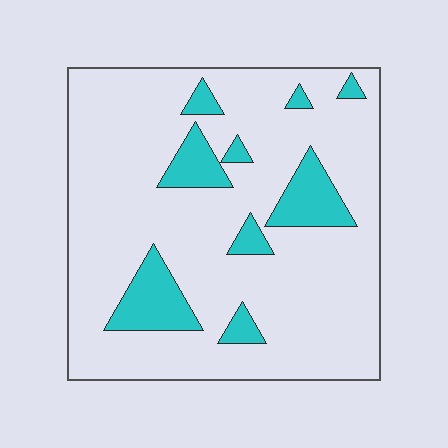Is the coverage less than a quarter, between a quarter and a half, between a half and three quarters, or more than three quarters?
Less than a quarter.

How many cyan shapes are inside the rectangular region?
9.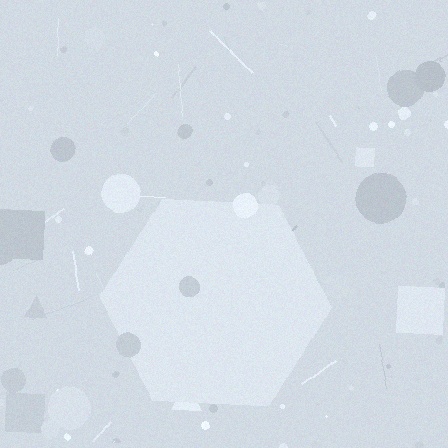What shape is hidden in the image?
A hexagon is hidden in the image.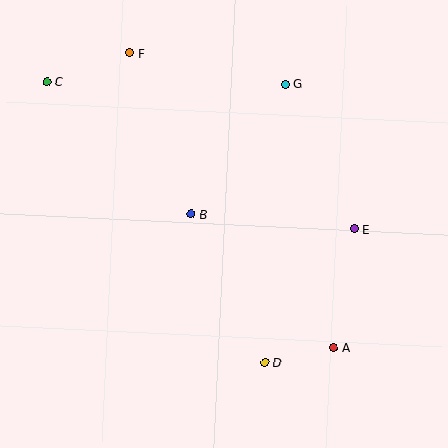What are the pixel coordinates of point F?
Point F is at (130, 53).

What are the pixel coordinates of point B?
Point B is at (191, 214).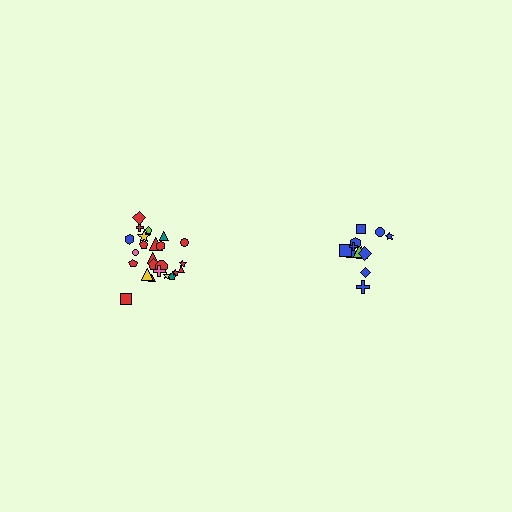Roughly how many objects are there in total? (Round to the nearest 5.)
Roughly 35 objects in total.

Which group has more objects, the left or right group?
The left group.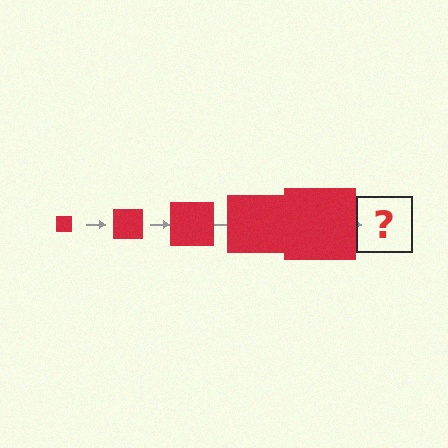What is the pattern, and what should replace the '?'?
The pattern is that the square gets progressively larger each step. The '?' should be a red square, larger than the previous one.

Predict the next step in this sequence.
The next step is a red square, larger than the previous one.